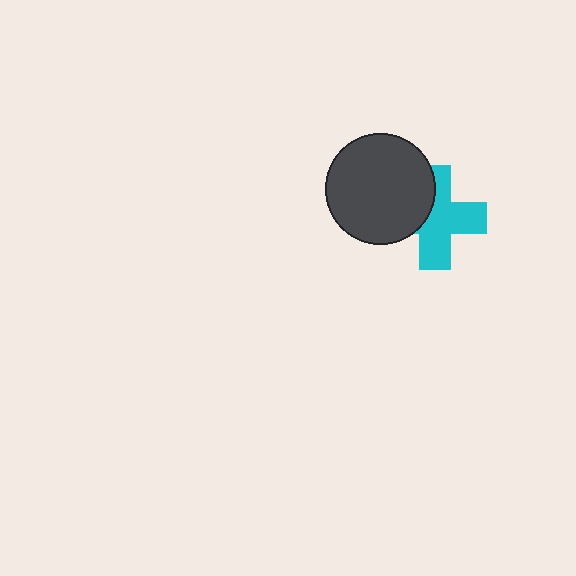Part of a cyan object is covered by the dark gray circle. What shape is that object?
It is a cross.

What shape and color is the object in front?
The object in front is a dark gray circle.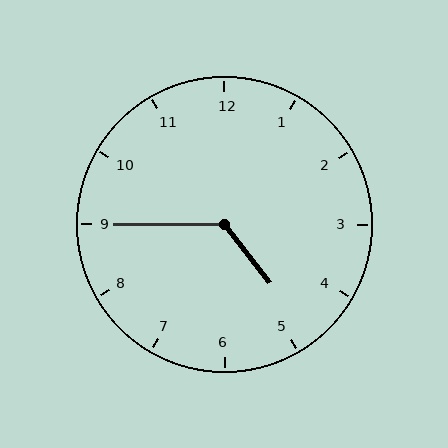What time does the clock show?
4:45.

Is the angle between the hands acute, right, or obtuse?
It is obtuse.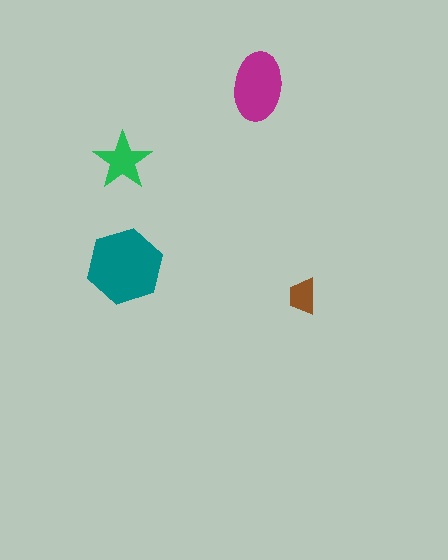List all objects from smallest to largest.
The brown trapezoid, the green star, the magenta ellipse, the teal hexagon.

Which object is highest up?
The magenta ellipse is topmost.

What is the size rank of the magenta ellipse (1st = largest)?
2nd.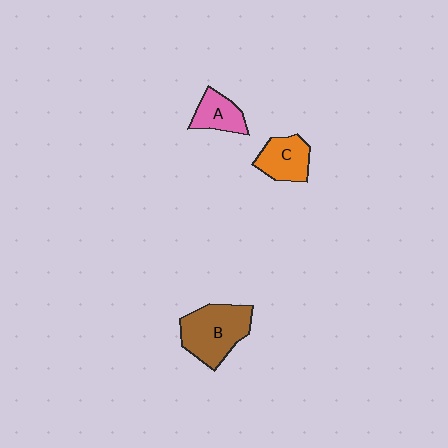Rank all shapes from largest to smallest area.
From largest to smallest: B (brown), C (orange), A (pink).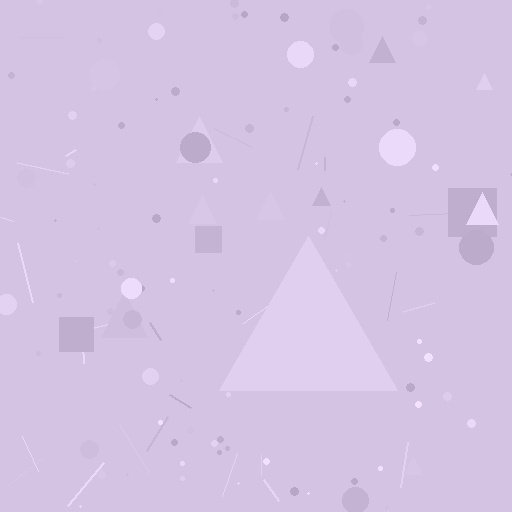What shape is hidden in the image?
A triangle is hidden in the image.